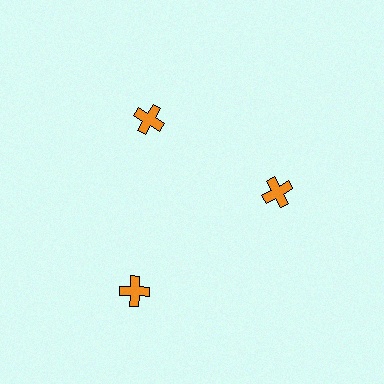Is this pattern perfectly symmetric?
No. The 3 orange crosses are arranged in a ring, but one element near the 7 o'clock position is pushed outward from the center, breaking the 3-fold rotational symmetry.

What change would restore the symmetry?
The symmetry would be restored by moving it inward, back onto the ring so that all 3 crosses sit at equal angles and equal distance from the center.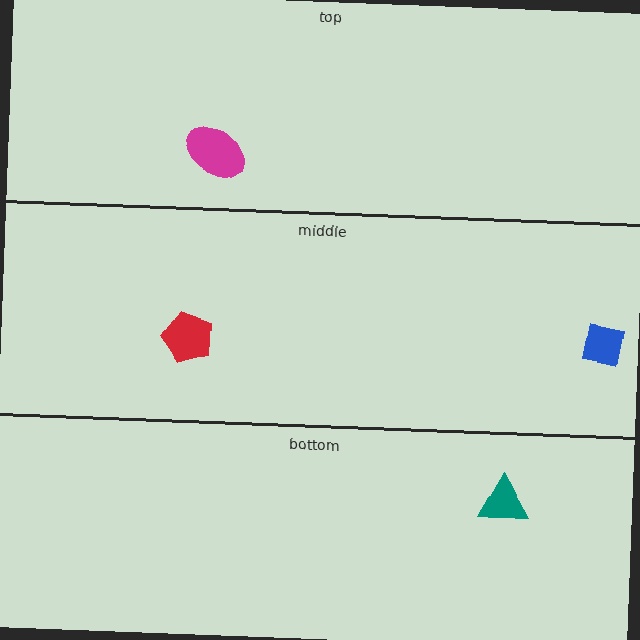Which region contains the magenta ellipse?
The top region.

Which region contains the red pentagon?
The middle region.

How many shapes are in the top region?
1.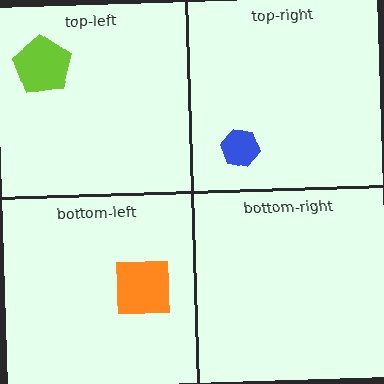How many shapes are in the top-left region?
1.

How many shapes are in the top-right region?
1.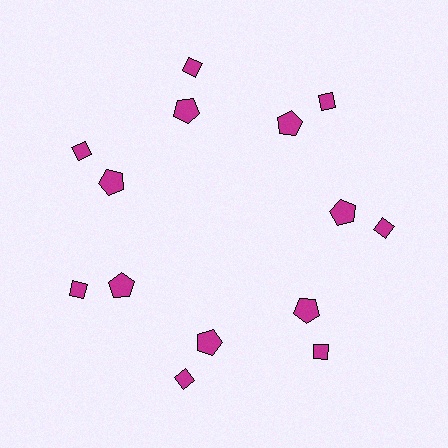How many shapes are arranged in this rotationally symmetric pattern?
There are 14 shapes, arranged in 7 groups of 2.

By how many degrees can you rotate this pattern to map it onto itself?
The pattern maps onto itself every 51 degrees of rotation.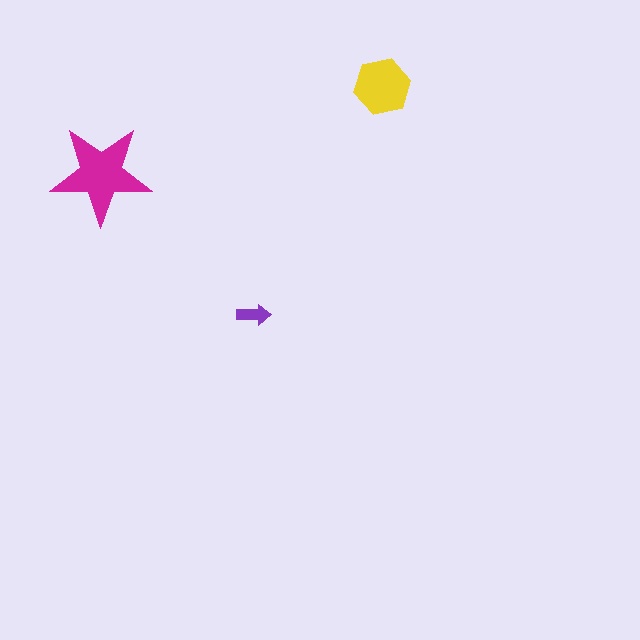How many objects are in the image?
There are 3 objects in the image.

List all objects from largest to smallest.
The magenta star, the yellow hexagon, the purple arrow.